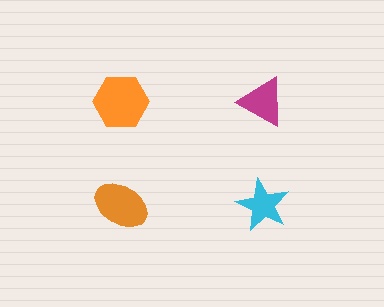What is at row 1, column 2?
A magenta triangle.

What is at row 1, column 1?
An orange hexagon.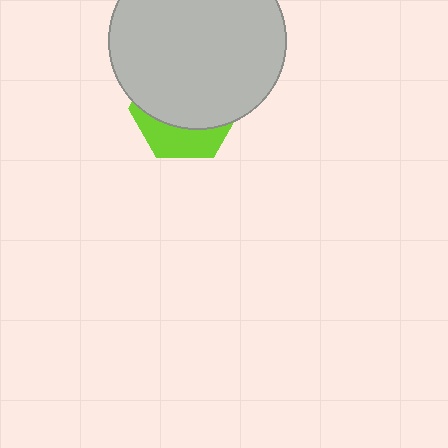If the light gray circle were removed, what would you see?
You would see the complete lime hexagon.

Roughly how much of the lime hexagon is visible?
A small part of it is visible (roughly 32%).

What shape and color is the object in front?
The object in front is a light gray circle.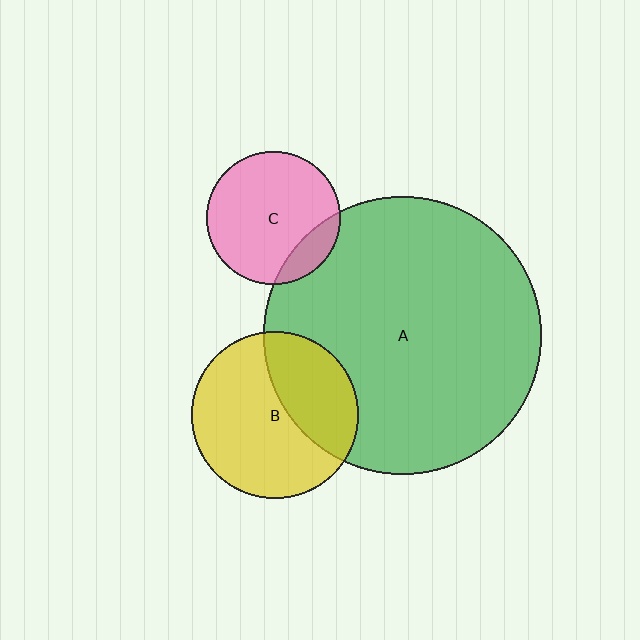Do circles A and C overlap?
Yes.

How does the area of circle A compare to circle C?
Approximately 4.4 times.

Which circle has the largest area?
Circle A (green).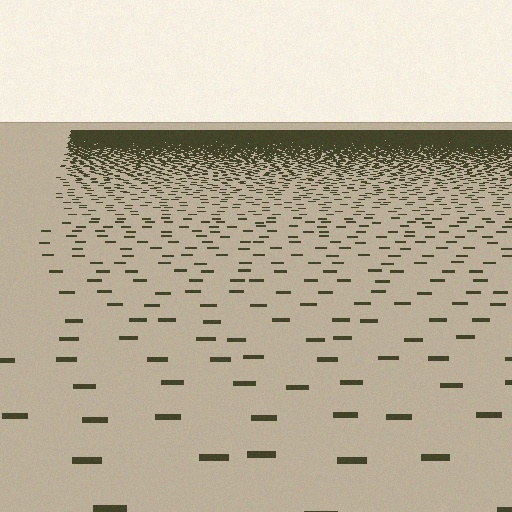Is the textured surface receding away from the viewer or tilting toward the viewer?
The surface is receding away from the viewer. Texture elements get smaller and denser toward the top.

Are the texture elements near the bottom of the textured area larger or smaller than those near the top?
Larger. Near the bottom, elements are closer to the viewer and appear at a bigger on-screen size.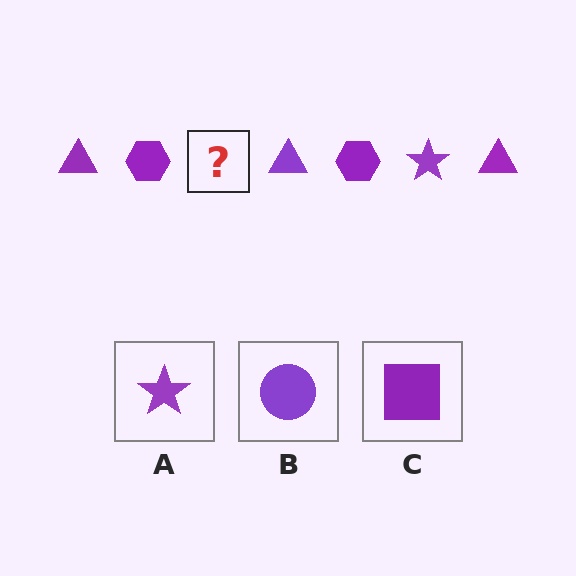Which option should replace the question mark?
Option A.